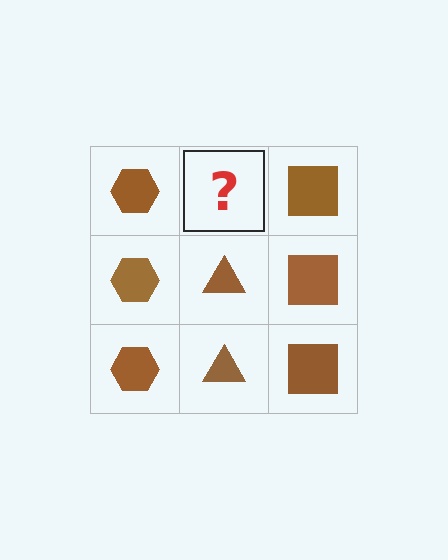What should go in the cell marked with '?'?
The missing cell should contain a brown triangle.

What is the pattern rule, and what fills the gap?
The rule is that each column has a consistent shape. The gap should be filled with a brown triangle.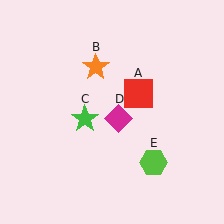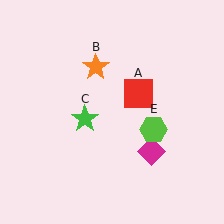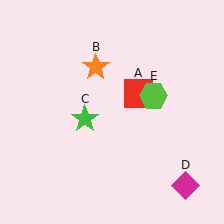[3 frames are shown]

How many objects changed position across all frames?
2 objects changed position: magenta diamond (object D), lime hexagon (object E).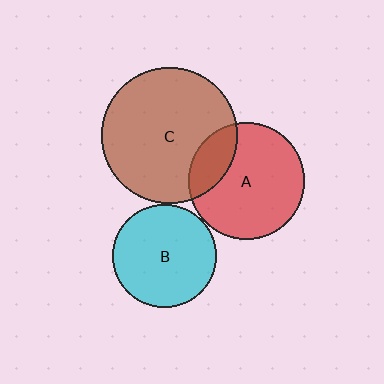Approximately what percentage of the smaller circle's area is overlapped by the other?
Approximately 20%.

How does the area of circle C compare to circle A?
Approximately 1.4 times.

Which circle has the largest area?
Circle C (brown).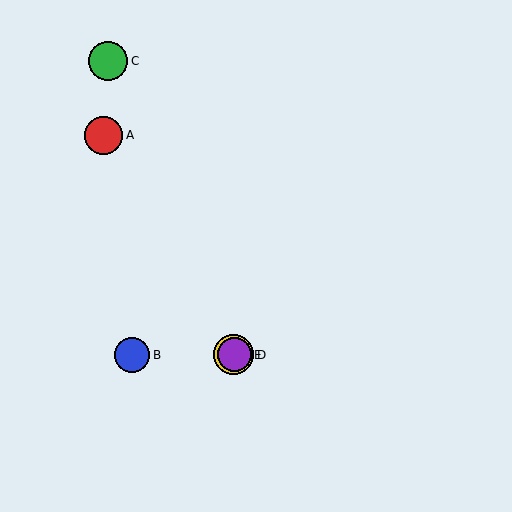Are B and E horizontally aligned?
Yes, both are at y≈355.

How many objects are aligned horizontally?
3 objects (B, D, E) are aligned horizontally.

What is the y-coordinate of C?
Object C is at y≈61.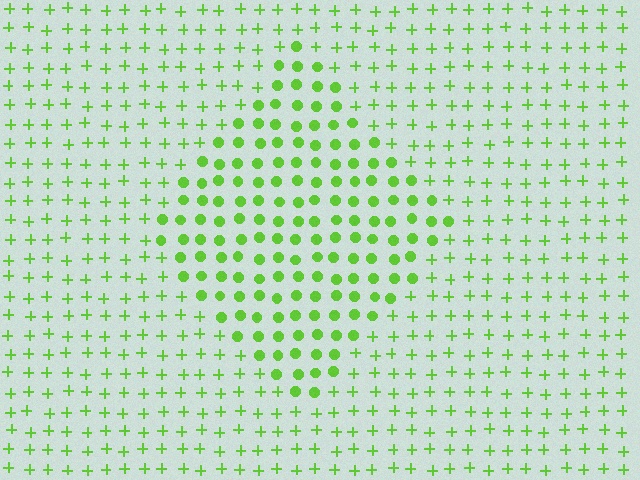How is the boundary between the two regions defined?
The boundary is defined by a change in element shape: circles inside vs. plus signs outside. All elements share the same color and spacing.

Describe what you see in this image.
The image is filled with small lime elements arranged in a uniform grid. A diamond-shaped region contains circles, while the surrounding area contains plus signs. The boundary is defined purely by the change in element shape.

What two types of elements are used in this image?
The image uses circles inside the diamond region and plus signs outside it.